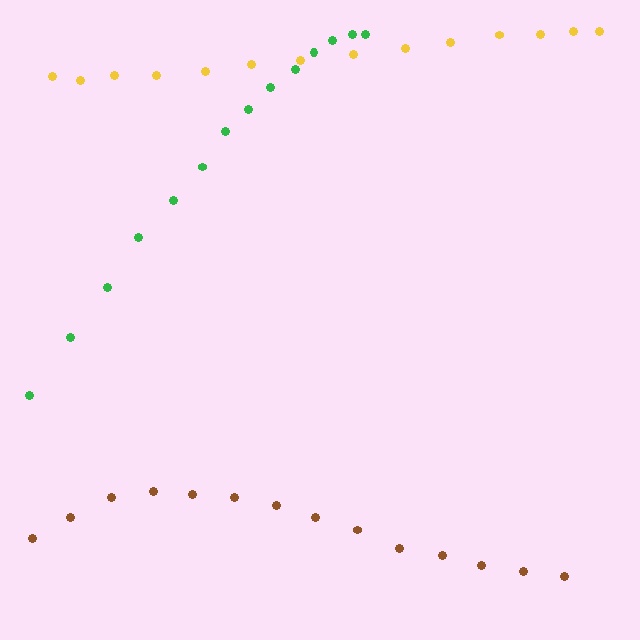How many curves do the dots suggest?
There are 3 distinct paths.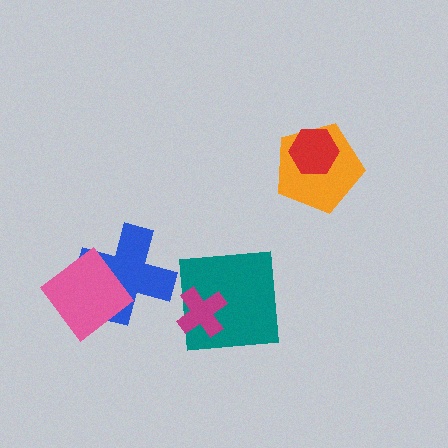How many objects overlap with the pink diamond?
1 object overlaps with the pink diamond.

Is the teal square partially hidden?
Yes, it is partially covered by another shape.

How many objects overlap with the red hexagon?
1 object overlaps with the red hexagon.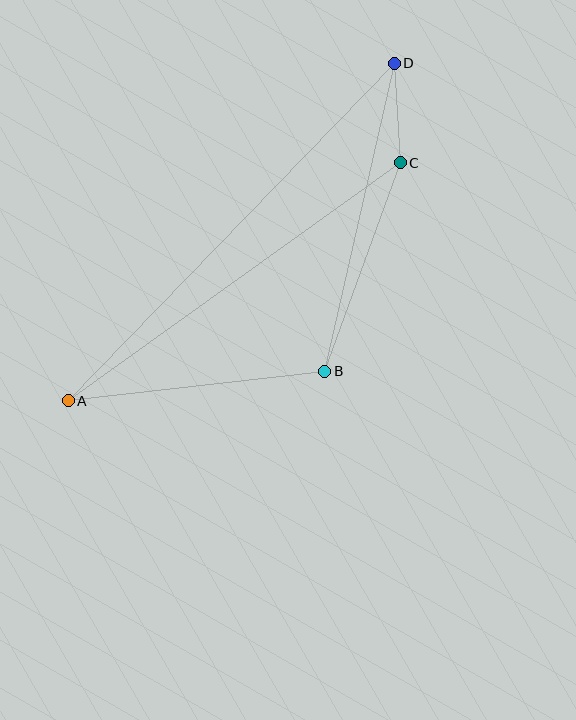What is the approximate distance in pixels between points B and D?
The distance between B and D is approximately 316 pixels.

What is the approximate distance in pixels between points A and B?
The distance between A and B is approximately 258 pixels.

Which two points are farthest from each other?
Points A and D are farthest from each other.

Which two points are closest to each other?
Points C and D are closest to each other.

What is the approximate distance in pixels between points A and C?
The distance between A and C is approximately 409 pixels.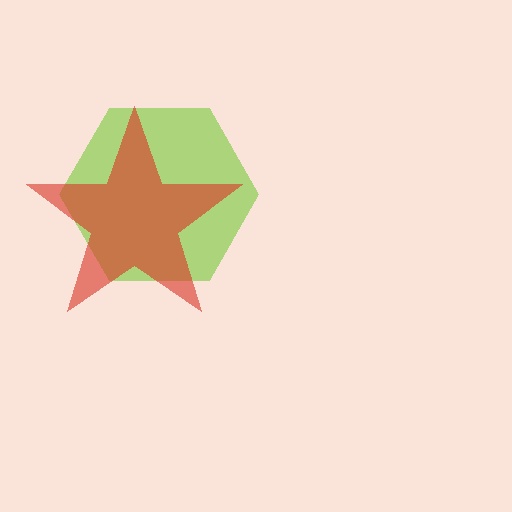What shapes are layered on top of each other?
The layered shapes are: a lime hexagon, a red star.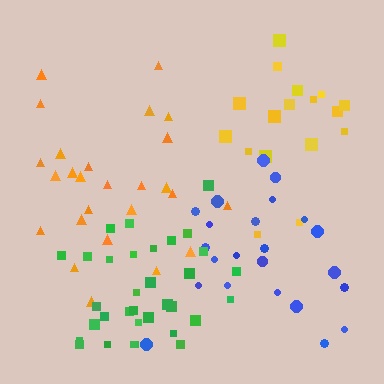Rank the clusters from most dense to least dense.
green, yellow, orange, blue.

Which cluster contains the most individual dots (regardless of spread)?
Green (33).